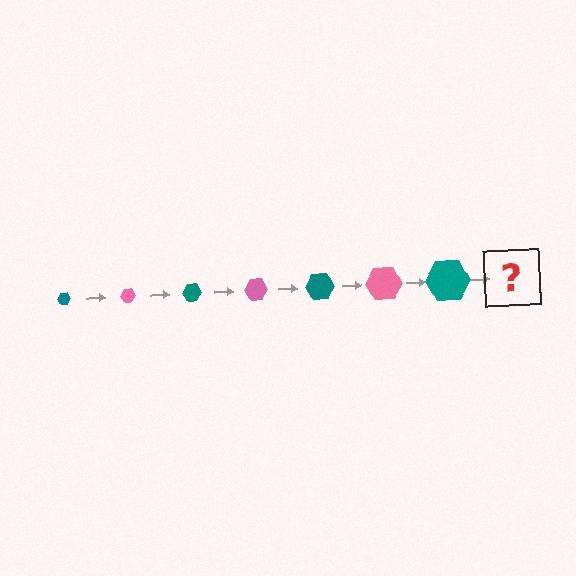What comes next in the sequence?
The next element should be a pink hexagon, larger than the previous one.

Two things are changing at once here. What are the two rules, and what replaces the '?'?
The two rules are that the hexagon grows larger each step and the color cycles through teal and pink. The '?' should be a pink hexagon, larger than the previous one.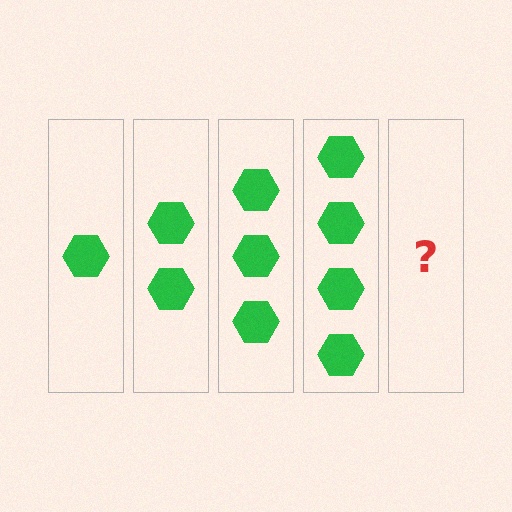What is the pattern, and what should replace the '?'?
The pattern is that each step adds one more hexagon. The '?' should be 5 hexagons.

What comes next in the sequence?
The next element should be 5 hexagons.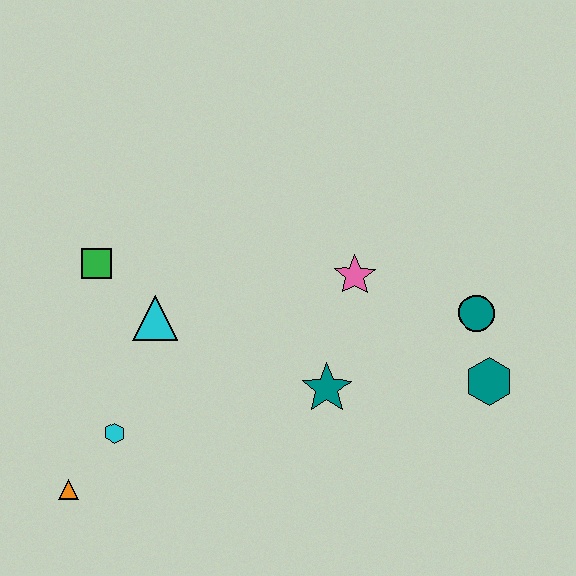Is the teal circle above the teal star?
Yes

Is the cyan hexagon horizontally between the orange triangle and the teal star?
Yes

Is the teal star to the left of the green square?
No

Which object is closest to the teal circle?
The teal hexagon is closest to the teal circle.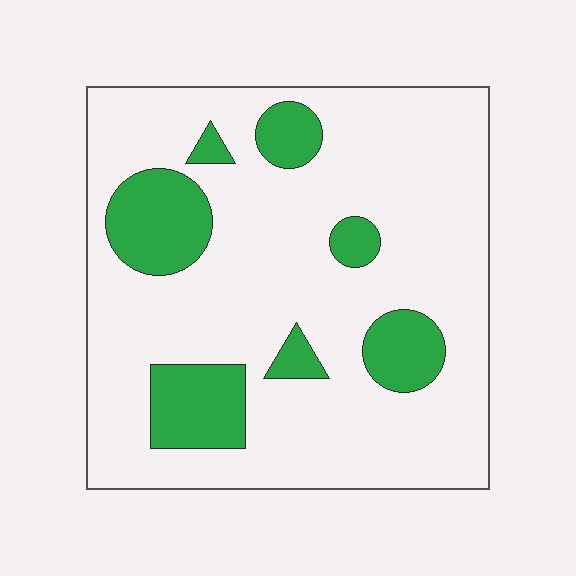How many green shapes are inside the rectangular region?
7.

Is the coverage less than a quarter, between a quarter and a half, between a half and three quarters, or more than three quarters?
Less than a quarter.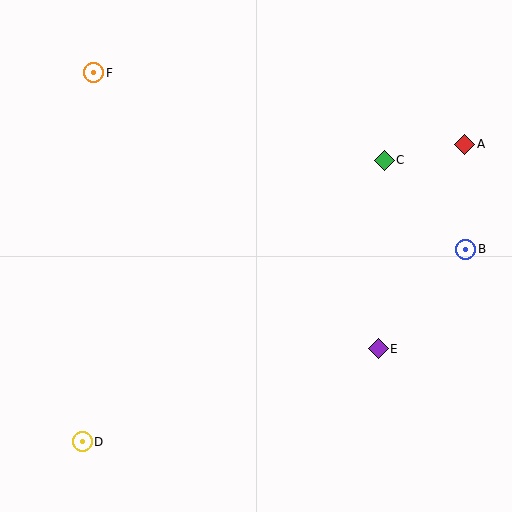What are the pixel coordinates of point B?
Point B is at (466, 249).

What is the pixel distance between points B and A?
The distance between B and A is 105 pixels.